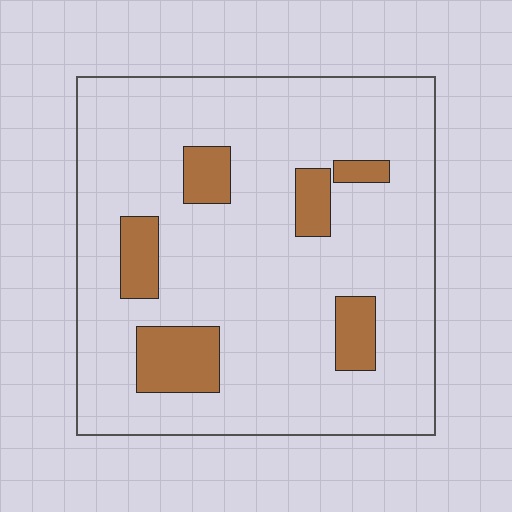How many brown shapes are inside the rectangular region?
6.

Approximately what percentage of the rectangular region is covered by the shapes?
Approximately 15%.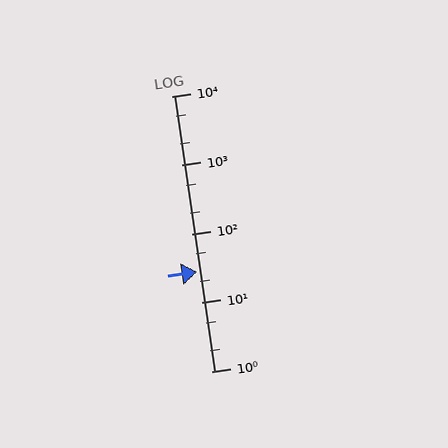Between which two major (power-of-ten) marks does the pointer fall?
The pointer is between 10 and 100.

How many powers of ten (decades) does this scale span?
The scale spans 4 decades, from 1 to 10000.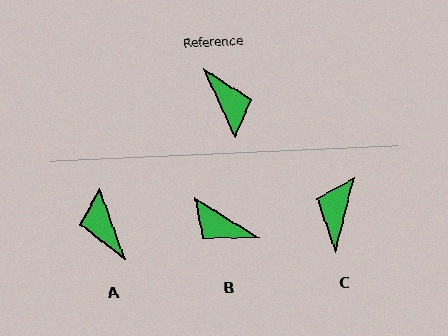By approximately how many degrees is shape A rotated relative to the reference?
Approximately 175 degrees counter-clockwise.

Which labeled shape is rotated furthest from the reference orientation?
A, about 175 degrees away.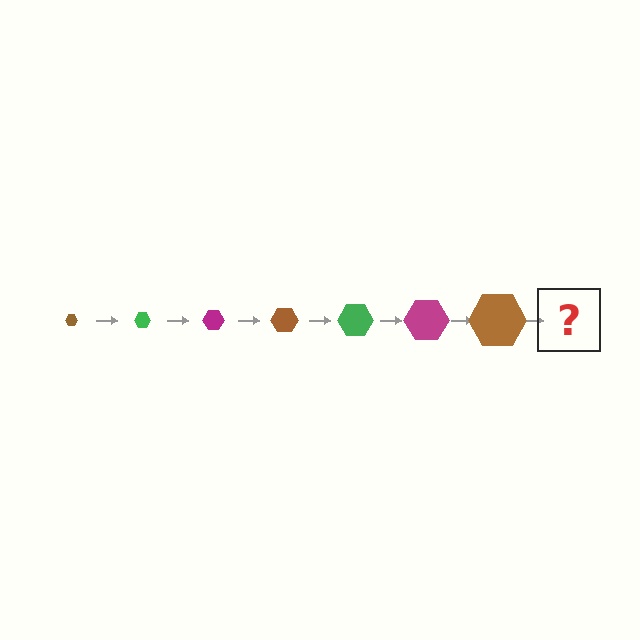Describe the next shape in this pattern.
It should be a green hexagon, larger than the previous one.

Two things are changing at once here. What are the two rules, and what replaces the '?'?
The two rules are that the hexagon grows larger each step and the color cycles through brown, green, and magenta. The '?' should be a green hexagon, larger than the previous one.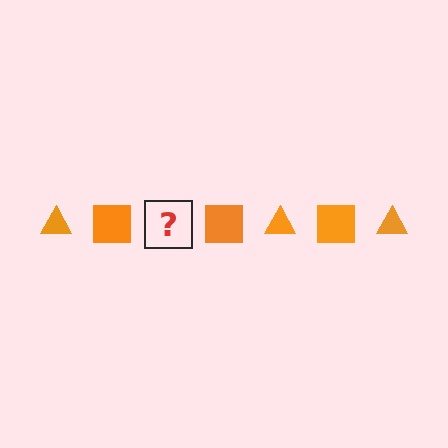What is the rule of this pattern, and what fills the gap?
The rule is that the pattern cycles through triangle, square shapes in orange. The gap should be filled with an orange triangle.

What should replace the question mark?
The question mark should be replaced with an orange triangle.